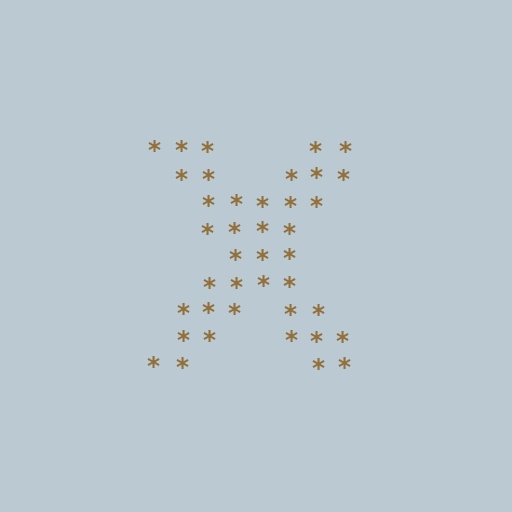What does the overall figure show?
The overall figure shows the letter X.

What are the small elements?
The small elements are asterisks.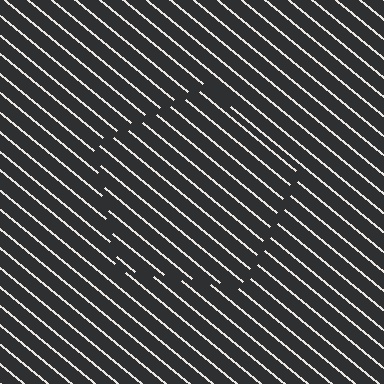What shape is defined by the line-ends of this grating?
An illusory pentagon. The interior of the shape contains the same grating, shifted by half a period — the contour is defined by the phase discontinuity where line-ends from the inner and outer gratings abut.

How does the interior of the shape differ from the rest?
The interior of the shape contains the same grating, shifted by half a period — the contour is defined by the phase discontinuity where line-ends from the inner and outer gratings abut.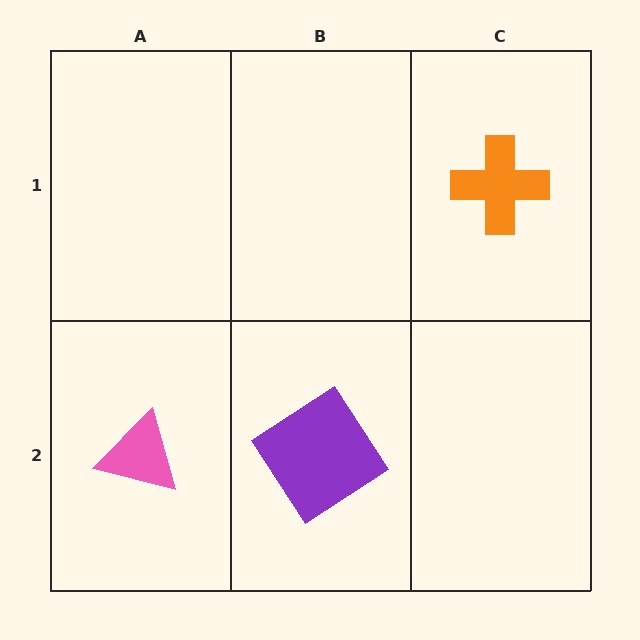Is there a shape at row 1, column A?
No, that cell is empty.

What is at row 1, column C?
An orange cross.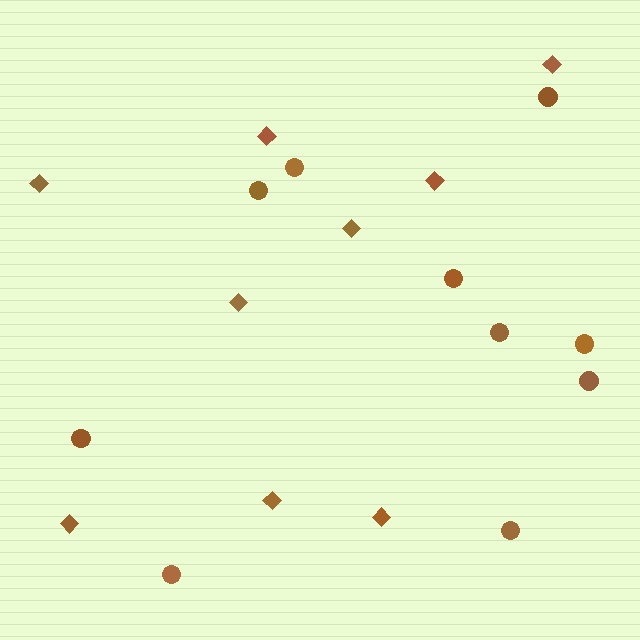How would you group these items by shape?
There are 2 groups: one group of circles (10) and one group of diamonds (9).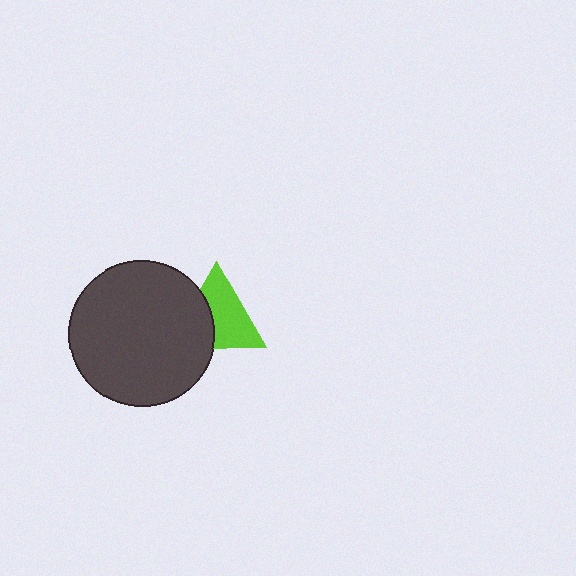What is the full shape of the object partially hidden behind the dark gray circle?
The partially hidden object is a lime triangle.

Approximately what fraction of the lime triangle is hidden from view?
Roughly 38% of the lime triangle is hidden behind the dark gray circle.